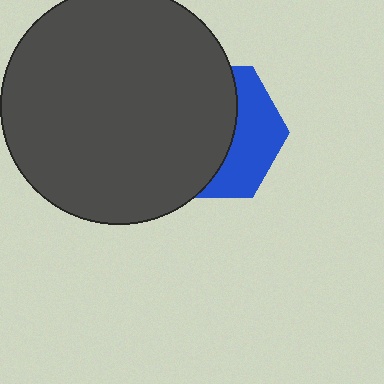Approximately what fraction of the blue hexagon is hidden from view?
Roughly 62% of the blue hexagon is hidden behind the dark gray circle.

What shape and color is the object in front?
The object in front is a dark gray circle.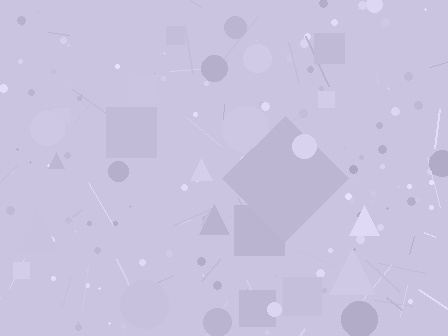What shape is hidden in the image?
A diamond is hidden in the image.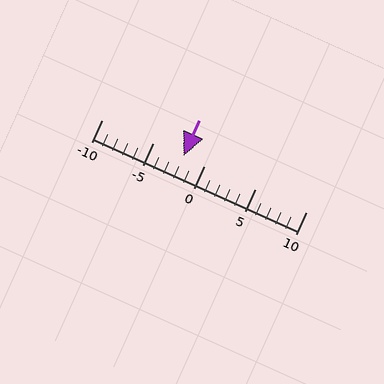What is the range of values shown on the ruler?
The ruler shows values from -10 to 10.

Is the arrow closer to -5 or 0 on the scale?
The arrow is closer to 0.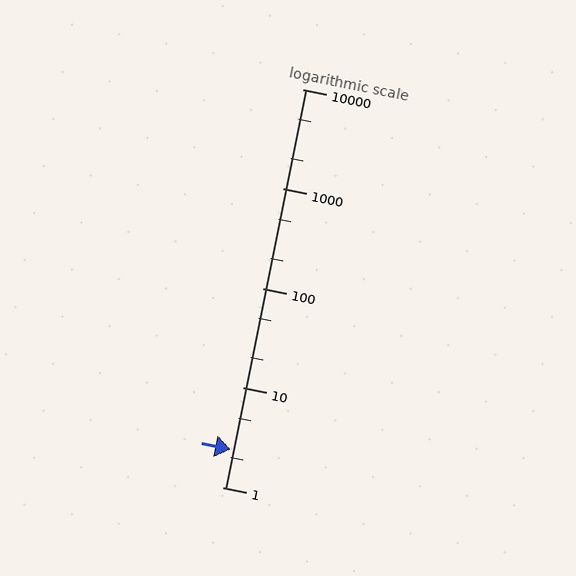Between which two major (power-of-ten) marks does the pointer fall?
The pointer is between 1 and 10.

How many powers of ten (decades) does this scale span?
The scale spans 4 decades, from 1 to 10000.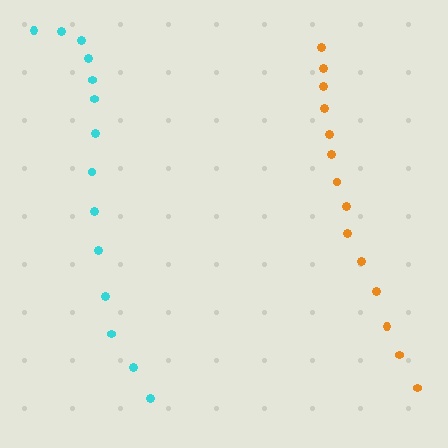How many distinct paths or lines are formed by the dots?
There are 2 distinct paths.